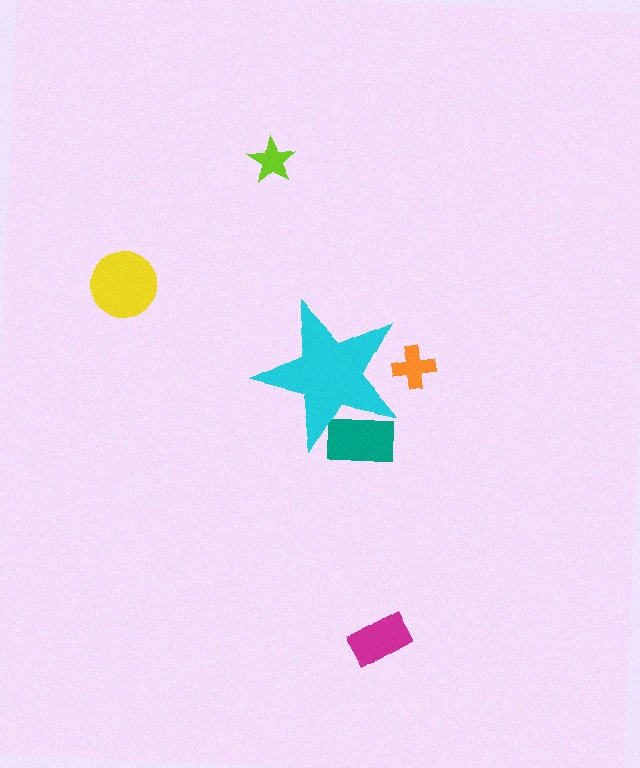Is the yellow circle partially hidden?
No, the yellow circle is fully visible.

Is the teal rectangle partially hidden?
Yes, the teal rectangle is partially hidden behind the cyan star.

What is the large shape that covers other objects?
A cyan star.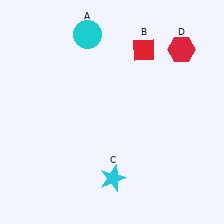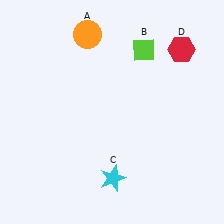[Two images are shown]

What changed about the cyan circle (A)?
In Image 1, A is cyan. In Image 2, it changed to orange.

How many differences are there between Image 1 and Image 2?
There are 2 differences between the two images.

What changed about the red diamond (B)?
In Image 1, B is red. In Image 2, it changed to lime.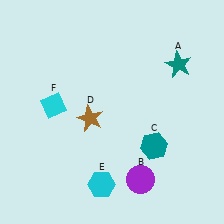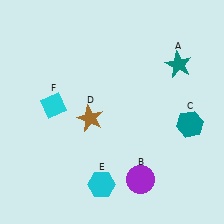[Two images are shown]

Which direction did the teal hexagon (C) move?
The teal hexagon (C) moved right.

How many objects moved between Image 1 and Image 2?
1 object moved between the two images.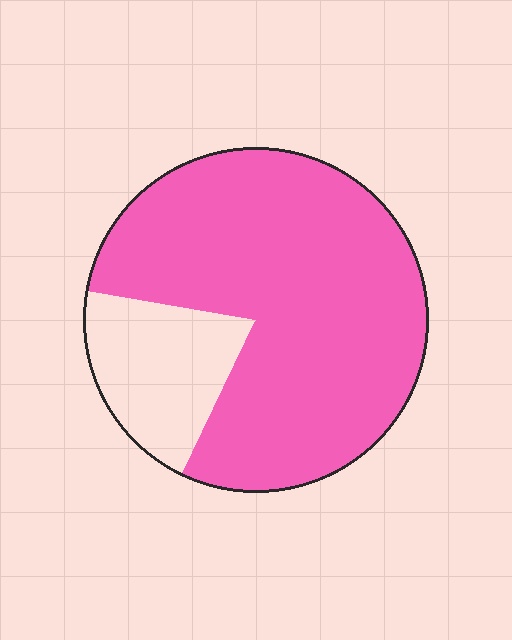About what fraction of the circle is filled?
About four fifths (4/5).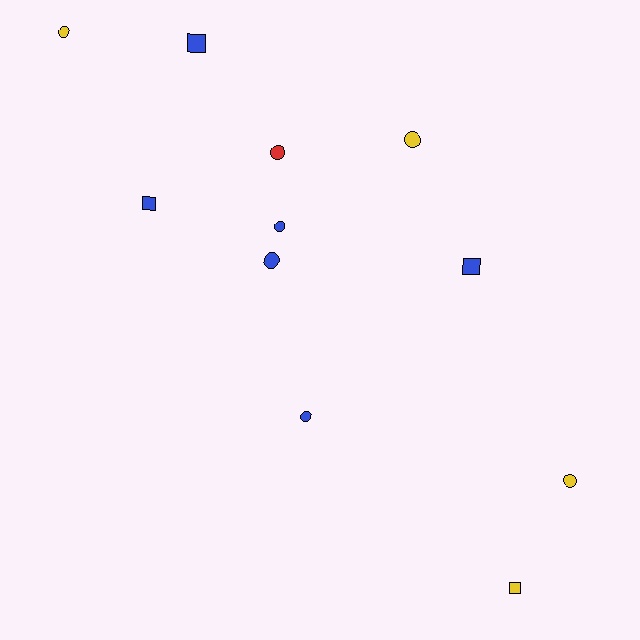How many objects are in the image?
There are 11 objects.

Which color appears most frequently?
Blue, with 6 objects.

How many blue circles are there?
There are 3 blue circles.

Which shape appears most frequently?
Circle, with 7 objects.